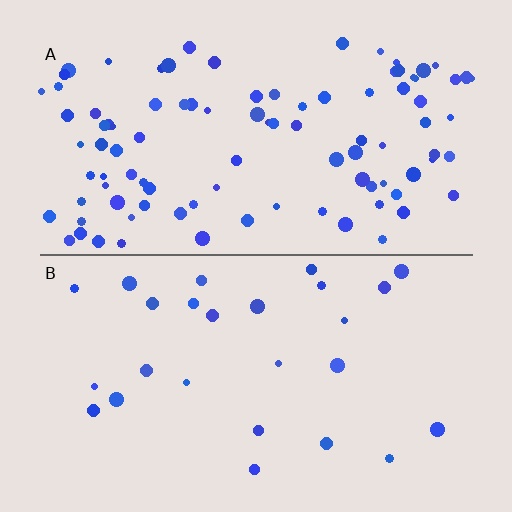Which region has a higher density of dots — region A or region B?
A (the top).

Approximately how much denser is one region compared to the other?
Approximately 3.7× — region A over region B.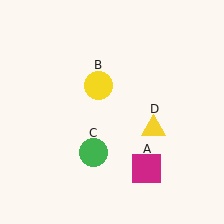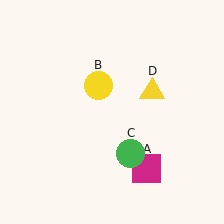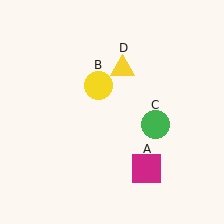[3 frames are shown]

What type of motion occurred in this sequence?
The green circle (object C), yellow triangle (object D) rotated counterclockwise around the center of the scene.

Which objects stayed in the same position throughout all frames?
Magenta square (object A) and yellow circle (object B) remained stationary.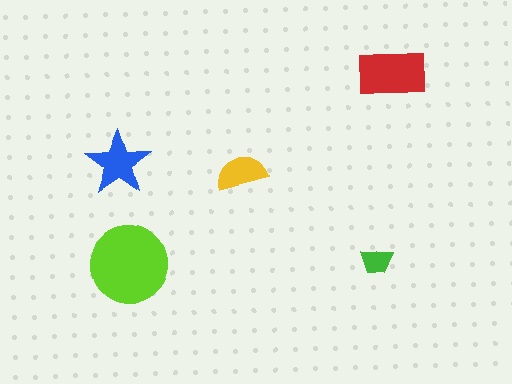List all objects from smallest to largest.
The green trapezoid, the yellow semicircle, the blue star, the red rectangle, the lime circle.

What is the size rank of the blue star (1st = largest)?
3rd.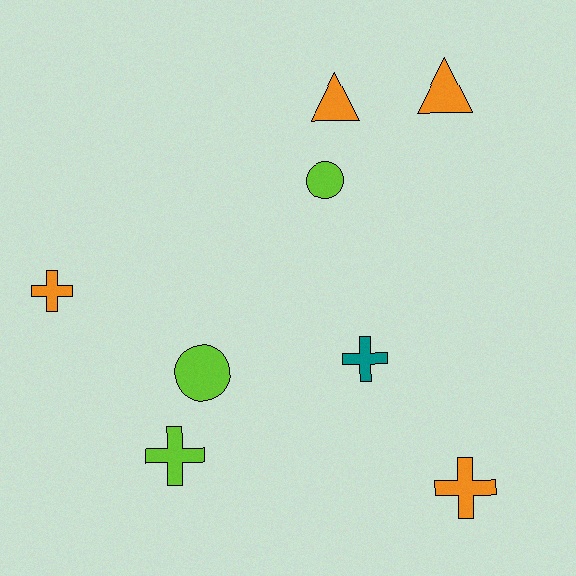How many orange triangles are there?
There are 2 orange triangles.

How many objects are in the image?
There are 8 objects.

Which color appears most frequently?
Orange, with 4 objects.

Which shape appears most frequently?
Cross, with 4 objects.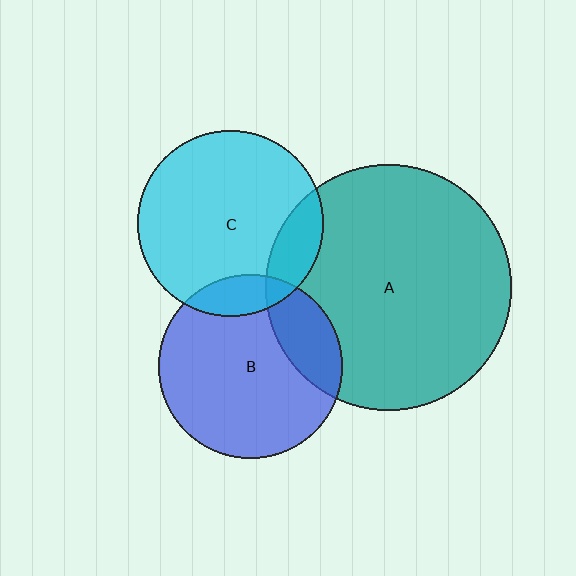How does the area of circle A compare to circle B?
Approximately 1.8 times.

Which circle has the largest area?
Circle A (teal).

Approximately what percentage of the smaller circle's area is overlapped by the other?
Approximately 15%.